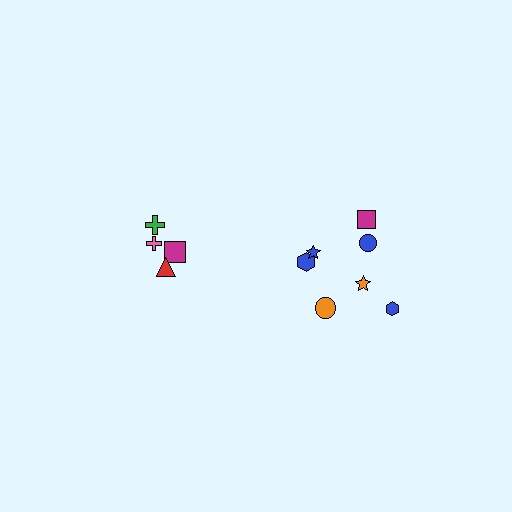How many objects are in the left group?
There are 4 objects.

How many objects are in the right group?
There are 7 objects.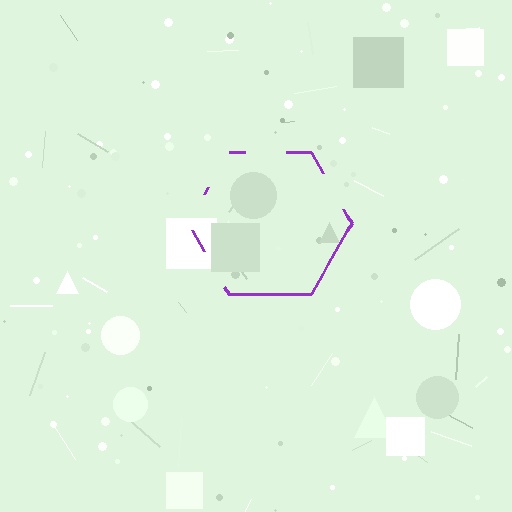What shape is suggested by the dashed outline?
The dashed outline suggests a hexagon.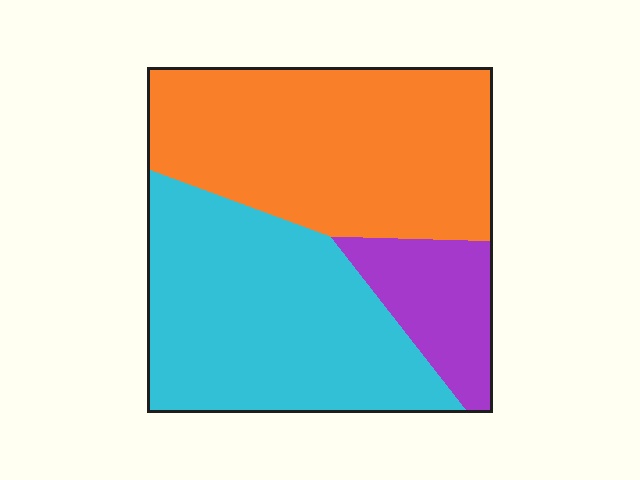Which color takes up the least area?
Purple, at roughly 15%.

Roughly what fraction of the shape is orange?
Orange covers roughly 45% of the shape.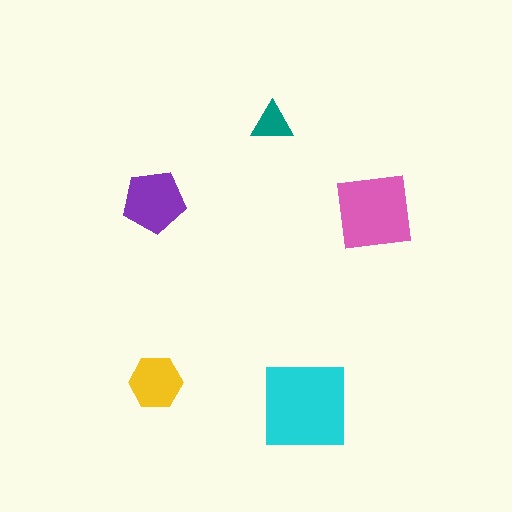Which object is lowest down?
The cyan square is bottommost.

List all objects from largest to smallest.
The cyan square, the pink square, the purple pentagon, the yellow hexagon, the teal triangle.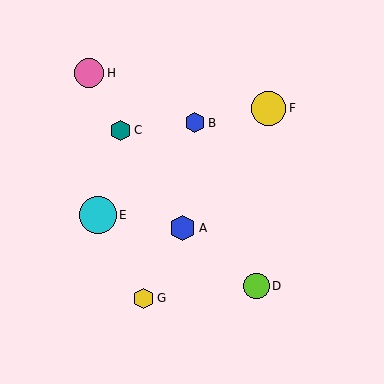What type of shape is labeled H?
Shape H is a pink circle.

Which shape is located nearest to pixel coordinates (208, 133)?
The blue hexagon (labeled B) at (195, 123) is nearest to that location.